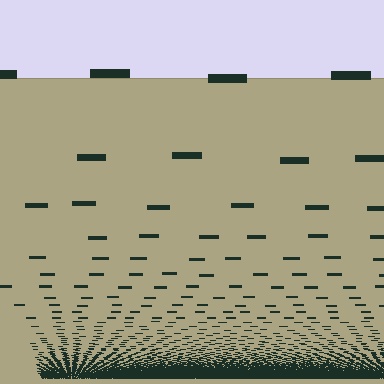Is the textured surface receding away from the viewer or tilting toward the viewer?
The surface appears to tilt toward the viewer. Texture elements get larger and sparser toward the top.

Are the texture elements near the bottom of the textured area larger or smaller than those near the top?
Smaller. The gradient is inverted — elements near the bottom are smaller and denser.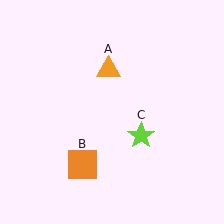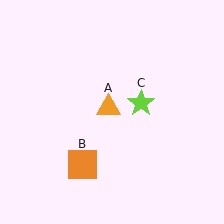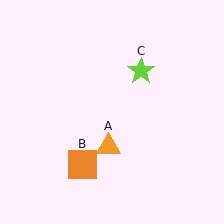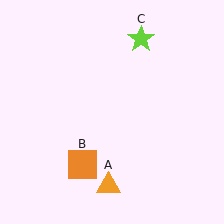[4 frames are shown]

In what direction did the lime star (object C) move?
The lime star (object C) moved up.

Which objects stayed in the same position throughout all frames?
Orange square (object B) remained stationary.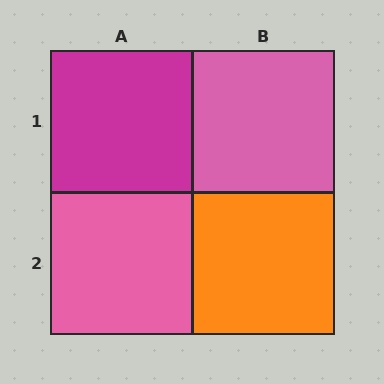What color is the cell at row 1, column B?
Pink.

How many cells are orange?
1 cell is orange.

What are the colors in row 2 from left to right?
Pink, orange.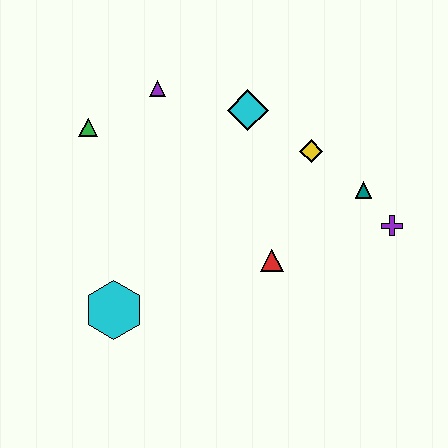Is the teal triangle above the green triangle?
No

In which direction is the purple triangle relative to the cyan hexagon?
The purple triangle is above the cyan hexagon.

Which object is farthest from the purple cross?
The green triangle is farthest from the purple cross.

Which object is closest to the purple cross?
The teal triangle is closest to the purple cross.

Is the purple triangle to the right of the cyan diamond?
No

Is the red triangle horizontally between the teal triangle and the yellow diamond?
No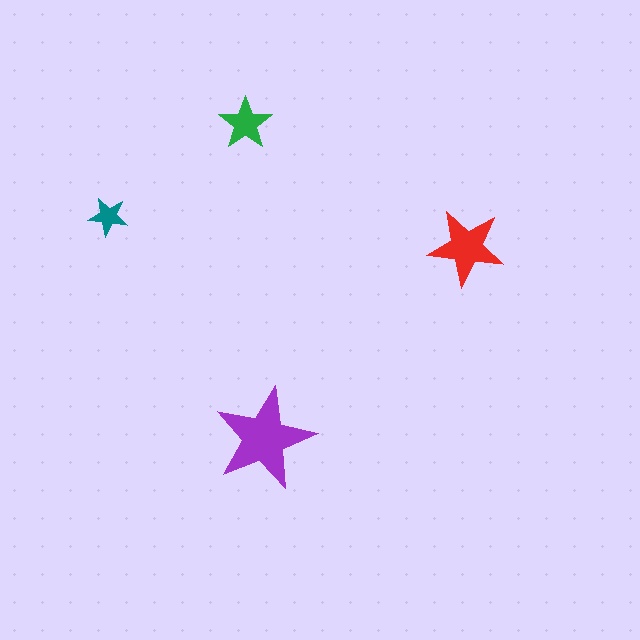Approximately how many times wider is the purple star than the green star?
About 2 times wider.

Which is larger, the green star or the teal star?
The green one.